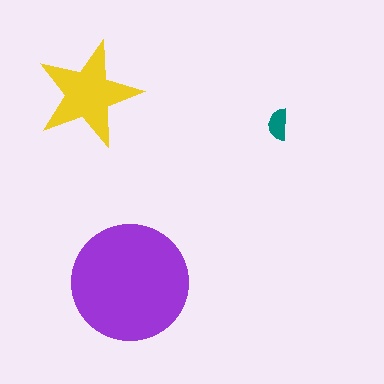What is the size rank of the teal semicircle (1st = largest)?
3rd.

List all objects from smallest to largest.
The teal semicircle, the yellow star, the purple circle.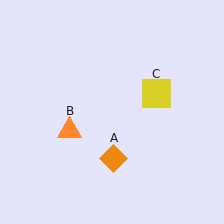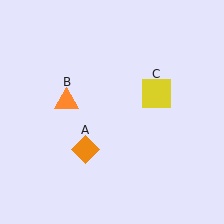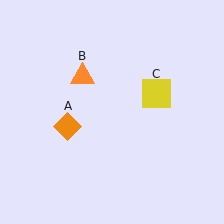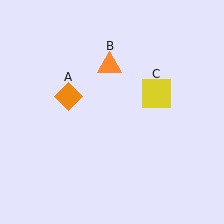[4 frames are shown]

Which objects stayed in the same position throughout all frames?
Yellow square (object C) remained stationary.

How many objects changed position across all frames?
2 objects changed position: orange diamond (object A), orange triangle (object B).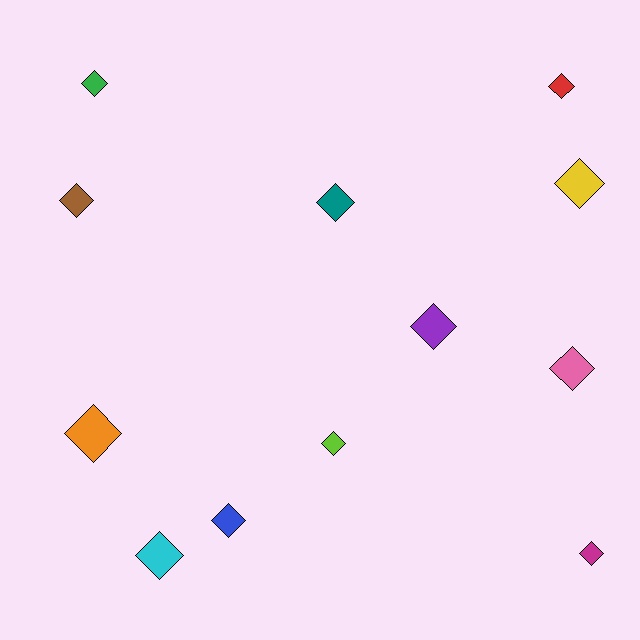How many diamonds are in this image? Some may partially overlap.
There are 12 diamonds.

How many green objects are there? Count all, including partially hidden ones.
There is 1 green object.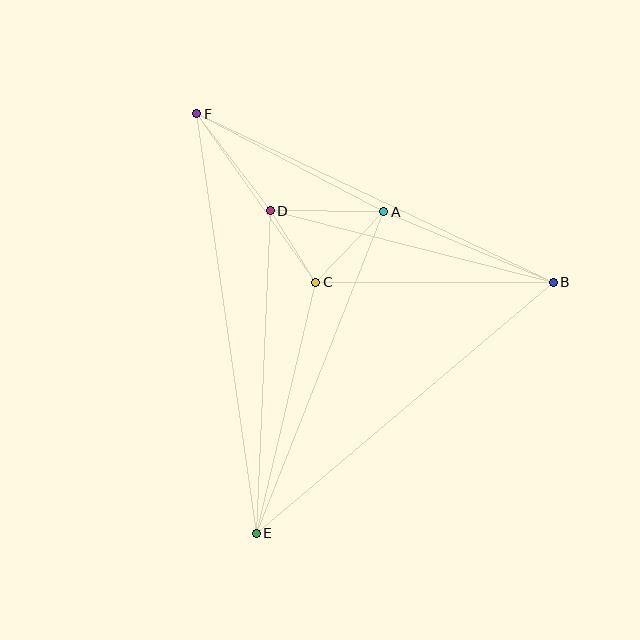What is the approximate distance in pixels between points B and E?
The distance between B and E is approximately 389 pixels.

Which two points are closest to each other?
Points C and D are closest to each other.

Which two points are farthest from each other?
Points E and F are farthest from each other.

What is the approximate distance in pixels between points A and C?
The distance between A and C is approximately 98 pixels.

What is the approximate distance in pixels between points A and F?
The distance between A and F is approximately 211 pixels.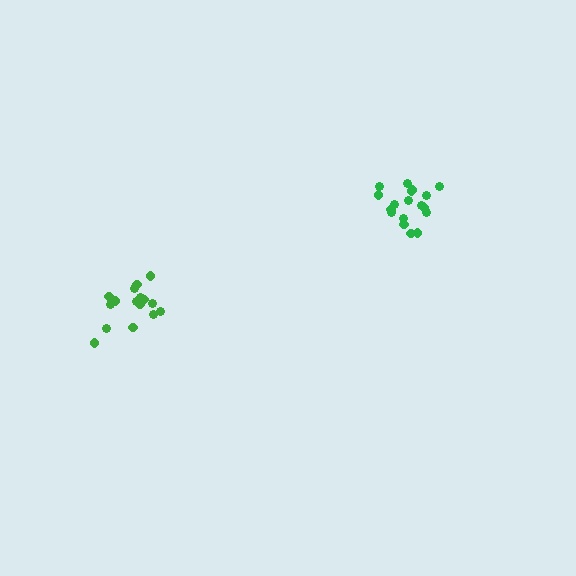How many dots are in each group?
Group 1: 18 dots, Group 2: 16 dots (34 total).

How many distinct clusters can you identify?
There are 2 distinct clusters.